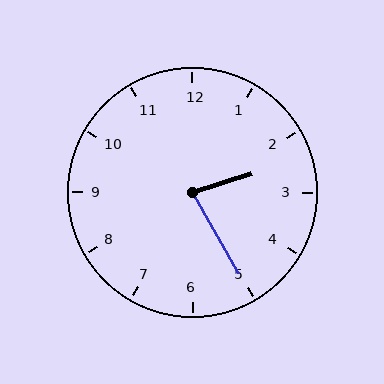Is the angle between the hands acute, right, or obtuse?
It is acute.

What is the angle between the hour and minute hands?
Approximately 78 degrees.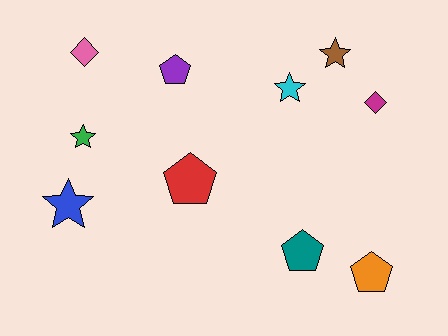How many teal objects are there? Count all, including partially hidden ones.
There is 1 teal object.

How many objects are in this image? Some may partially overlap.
There are 10 objects.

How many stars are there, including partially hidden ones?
There are 4 stars.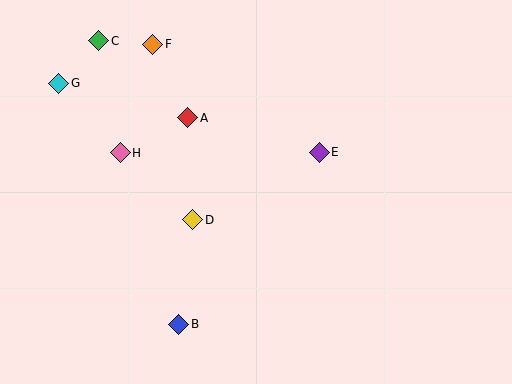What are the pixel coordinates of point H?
Point H is at (120, 153).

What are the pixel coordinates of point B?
Point B is at (179, 324).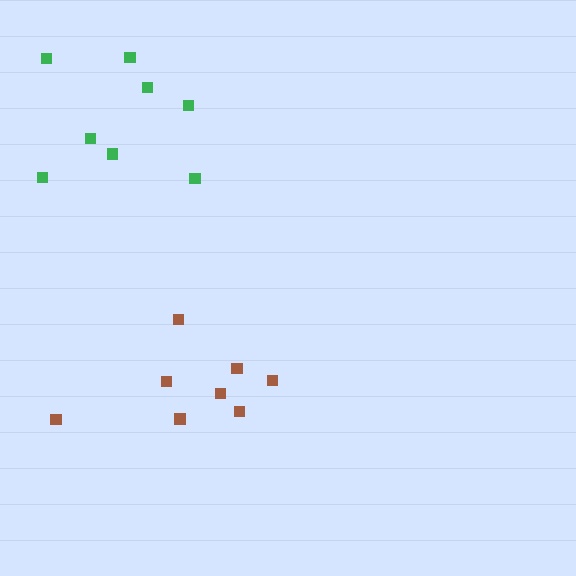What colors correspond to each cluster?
The clusters are colored: green, brown.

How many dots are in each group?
Group 1: 8 dots, Group 2: 8 dots (16 total).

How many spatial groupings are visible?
There are 2 spatial groupings.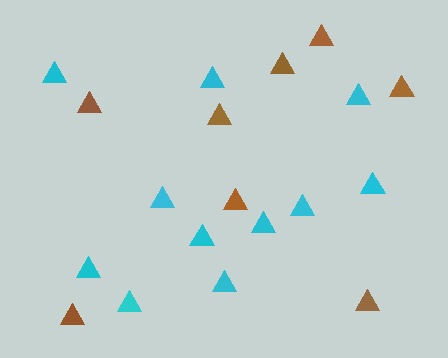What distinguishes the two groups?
There are 2 groups: one group of cyan triangles (11) and one group of brown triangles (8).